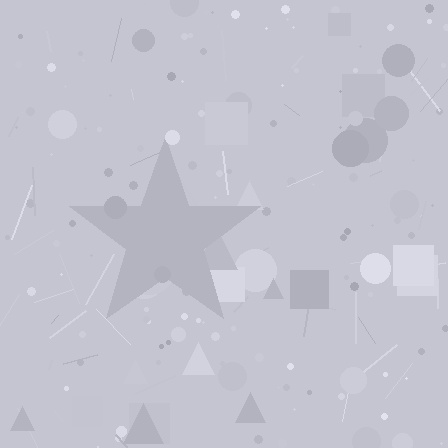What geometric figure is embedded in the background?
A star is embedded in the background.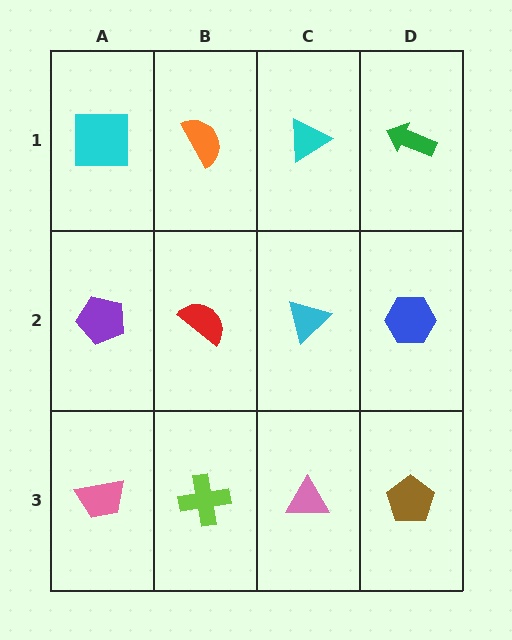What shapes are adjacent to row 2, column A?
A cyan square (row 1, column A), a pink trapezoid (row 3, column A), a red semicircle (row 2, column B).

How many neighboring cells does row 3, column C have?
3.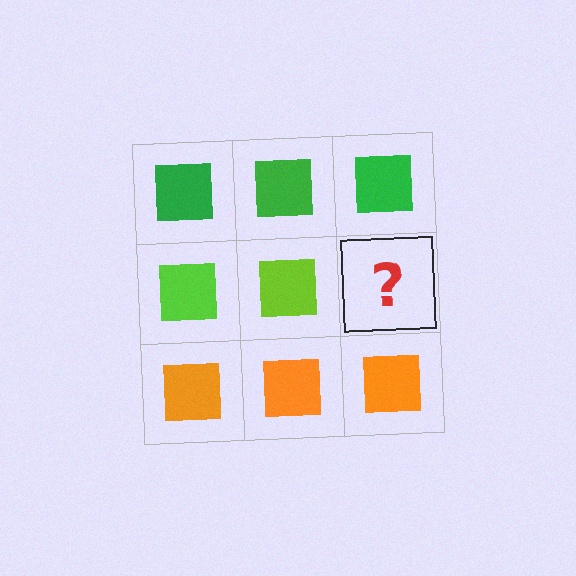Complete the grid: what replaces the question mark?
The question mark should be replaced with a lime square.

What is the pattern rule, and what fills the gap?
The rule is that each row has a consistent color. The gap should be filled with a lime square.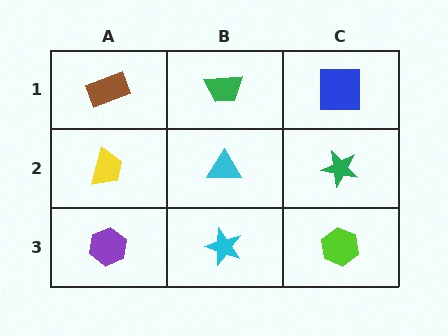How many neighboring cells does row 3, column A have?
2.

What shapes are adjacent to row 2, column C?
A blue square (row 1, column C), a lime hexagon (row 3, column C), a cyan triangle (row 2, column B).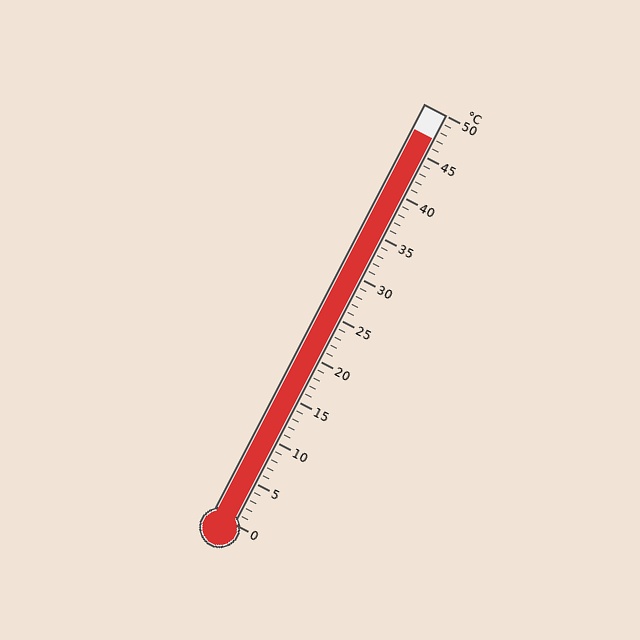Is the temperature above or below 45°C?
The temperature is above 45°C.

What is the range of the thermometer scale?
The thermometer scale ranges from 0°C to 50°C.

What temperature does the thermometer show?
The thermometer shows approximately 47°C.